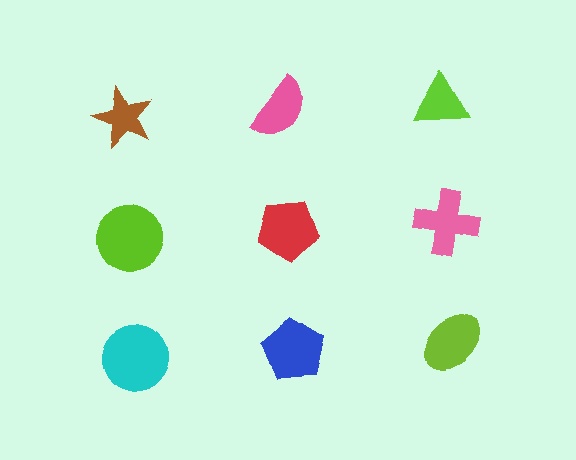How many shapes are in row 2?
3 shapes.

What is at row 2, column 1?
A lime circle.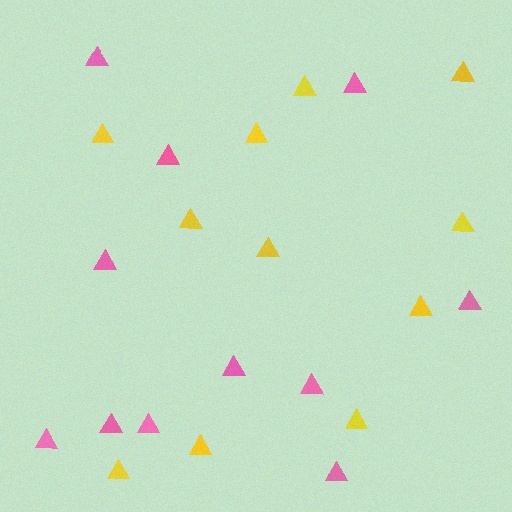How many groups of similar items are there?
There are 2 groups: one group of pink triangles (11) and one group of yellow triangles (11).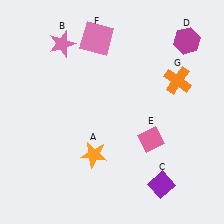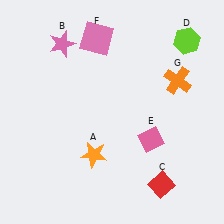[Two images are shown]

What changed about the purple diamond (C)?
In Image 1, C is purple. In Image 2, it changed to red.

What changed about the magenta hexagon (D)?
In Image 1, D is magenta. In Image 2, it changed to lime.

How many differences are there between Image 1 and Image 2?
There are 2 differences between the two images.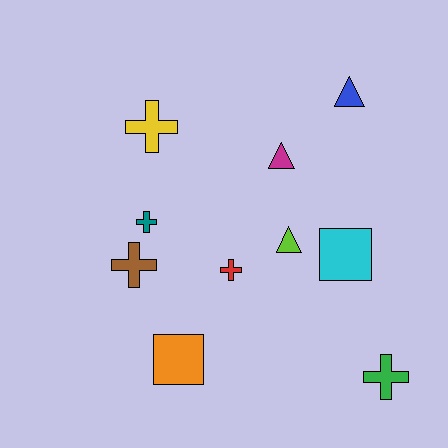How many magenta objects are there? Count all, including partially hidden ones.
There is 1 magenta object.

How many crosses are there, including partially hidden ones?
There are 5 crosses.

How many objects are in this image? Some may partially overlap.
There are 10 objects.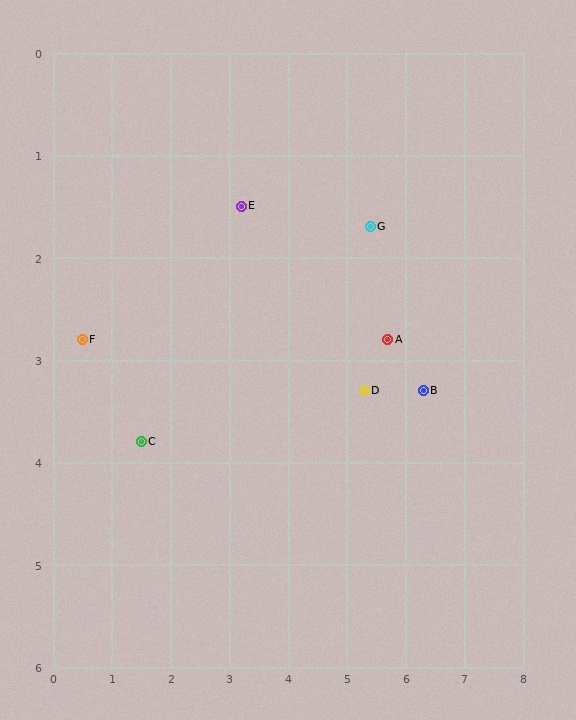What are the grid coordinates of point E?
Point E is at approximately (3.2, 1.5).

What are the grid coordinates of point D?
Point D is at approximately (5.3, 3.3).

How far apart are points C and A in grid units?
Points C and A are about 4.3 grid units apart.